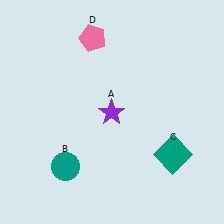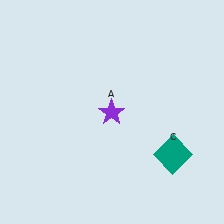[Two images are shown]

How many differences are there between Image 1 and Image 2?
There are 2 differences between the two images.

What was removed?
The pink pentagon (D), the teal circle (B) were removed in Image 2.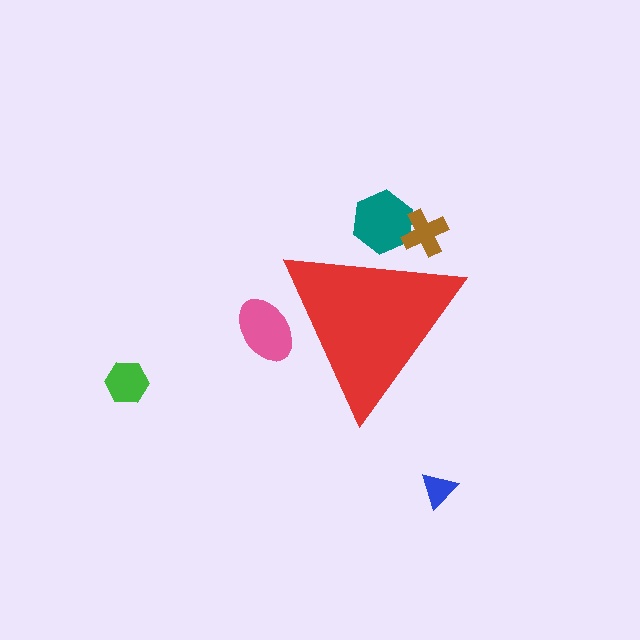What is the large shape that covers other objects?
A red triangle.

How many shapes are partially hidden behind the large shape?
3 shapes are partially hidden.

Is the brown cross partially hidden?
Yes, the brown cross is partially hidden behind the red triangle.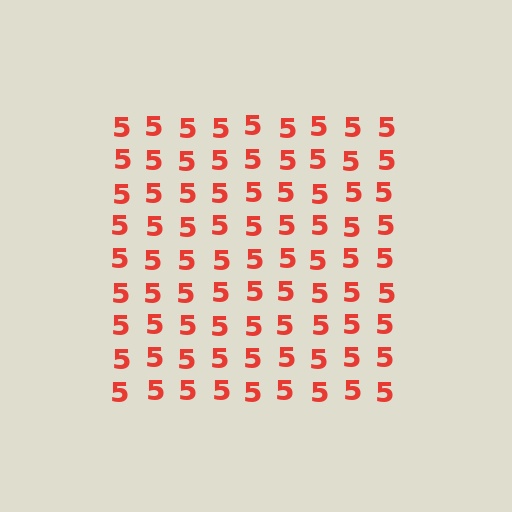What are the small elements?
The small elements are digit 5's.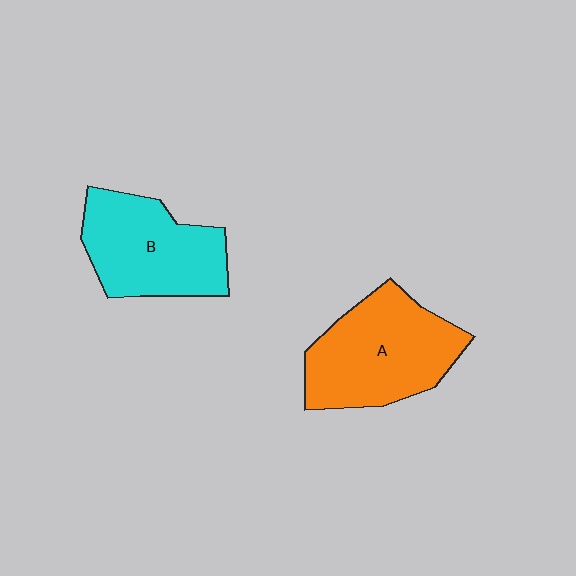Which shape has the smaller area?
Shape B (cyan).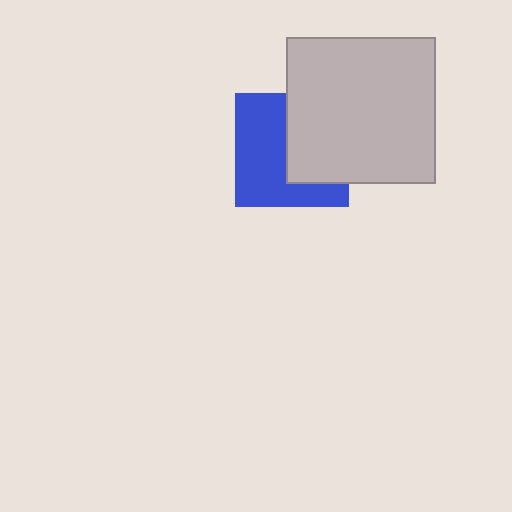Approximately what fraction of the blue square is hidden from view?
Roughly 44% of the blue square is hidden behind the light gray rectangle.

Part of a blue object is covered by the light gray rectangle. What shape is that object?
It is a square.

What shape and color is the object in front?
The object in front is a light gray rectangle.